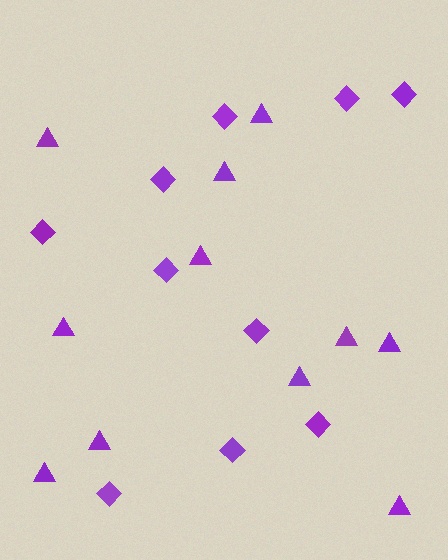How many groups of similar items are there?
There are 2 groups: one group of triangles (11) and one group of diamonds (10).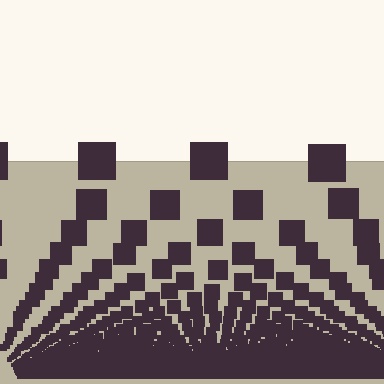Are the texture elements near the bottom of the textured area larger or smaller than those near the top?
Smaller. The gradient is inverted — elements near the bottom are smaller and denser.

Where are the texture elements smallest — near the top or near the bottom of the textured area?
Near the bottom.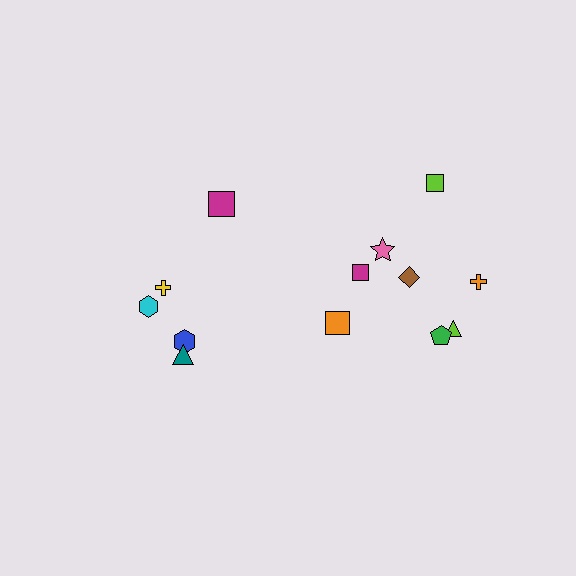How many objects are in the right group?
There are 8 objects.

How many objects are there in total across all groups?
There are 13 objects.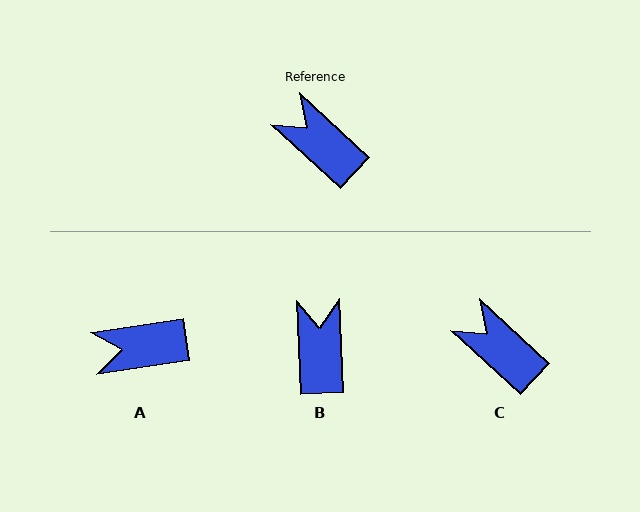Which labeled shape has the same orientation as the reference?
C.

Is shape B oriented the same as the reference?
No, it is off by about 45 degrees.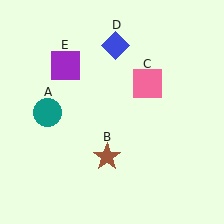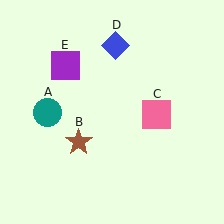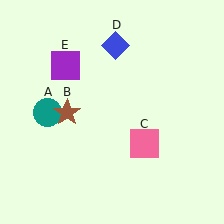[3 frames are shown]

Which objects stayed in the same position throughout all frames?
Teal circle (object A) and blue diamond (object D) and purple square (object E) remained stationary.